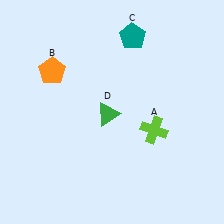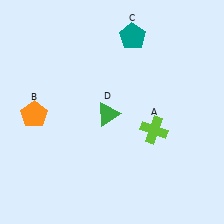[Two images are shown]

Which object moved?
The orange pentagon (B) moved down.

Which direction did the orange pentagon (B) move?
The orange pentagon (B) moved down.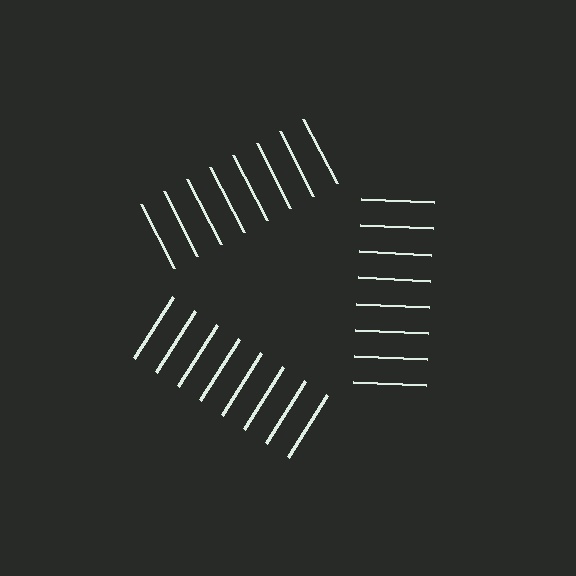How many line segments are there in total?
24 — 8 along each of the 3 edges.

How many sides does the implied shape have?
3 sides — the line-ends trace a triangle.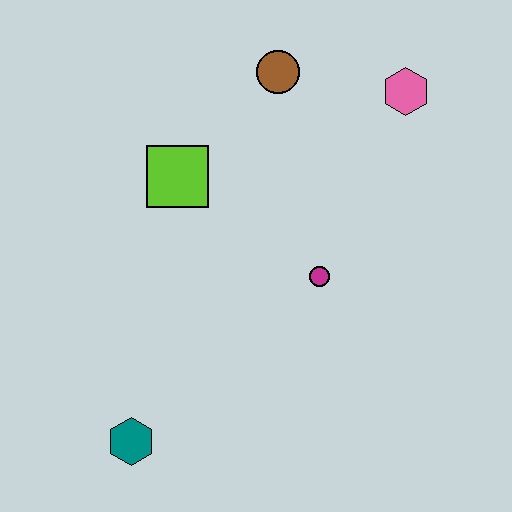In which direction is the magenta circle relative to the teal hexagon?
The magenta circle is to the right of the teal hexagon.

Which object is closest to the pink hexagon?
The brown circle is closest to the pink hexagon.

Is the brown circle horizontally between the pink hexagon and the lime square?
Yes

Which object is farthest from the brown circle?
The teal hexagon is farthest from the brown circle.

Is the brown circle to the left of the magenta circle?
Yes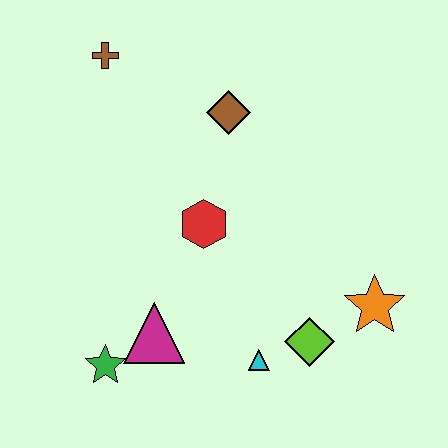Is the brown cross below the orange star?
No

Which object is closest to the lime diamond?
The cyan triangle is closest to the lime diamond.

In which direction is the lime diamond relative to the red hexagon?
The lime diamond is below the red hexagon.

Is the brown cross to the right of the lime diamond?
No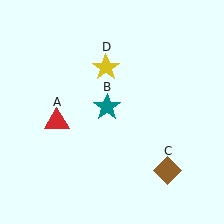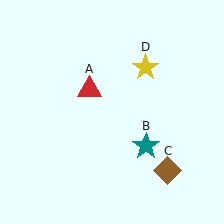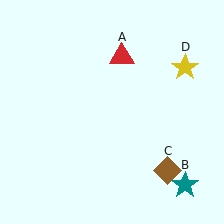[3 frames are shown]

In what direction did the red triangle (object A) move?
The red triangle (object A) moved up and to the right.